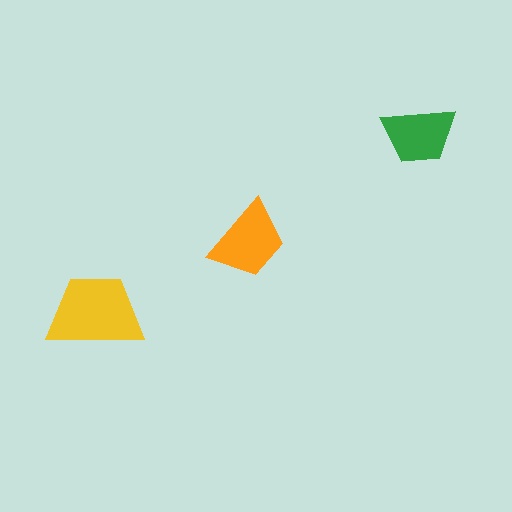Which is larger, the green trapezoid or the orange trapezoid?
The orange one.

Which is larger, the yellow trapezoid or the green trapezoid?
The yellow one.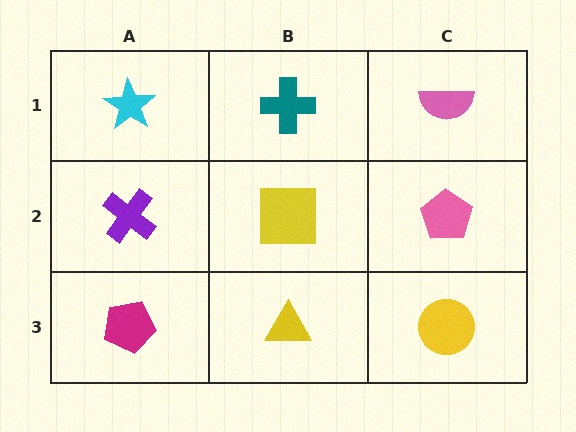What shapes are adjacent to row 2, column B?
A teal cross (row 1, column B), a yellow triangle (row 3, column B), a purple cross (row 2, column A), a pink pentagon (row 2, column C).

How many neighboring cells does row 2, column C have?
3.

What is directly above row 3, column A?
A purple cross.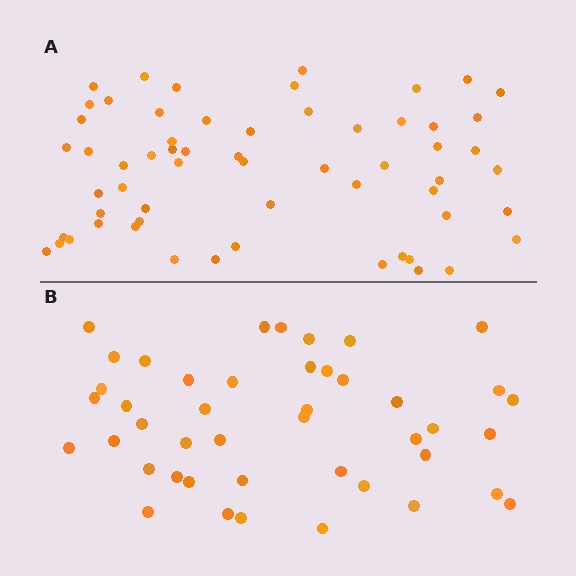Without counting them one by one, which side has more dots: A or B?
Region A (the top region) has more dots.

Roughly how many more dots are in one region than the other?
Region A has approximately 15 more dots than region B.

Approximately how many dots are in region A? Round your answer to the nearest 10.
About 60 dots.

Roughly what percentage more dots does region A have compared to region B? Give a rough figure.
About 35% more.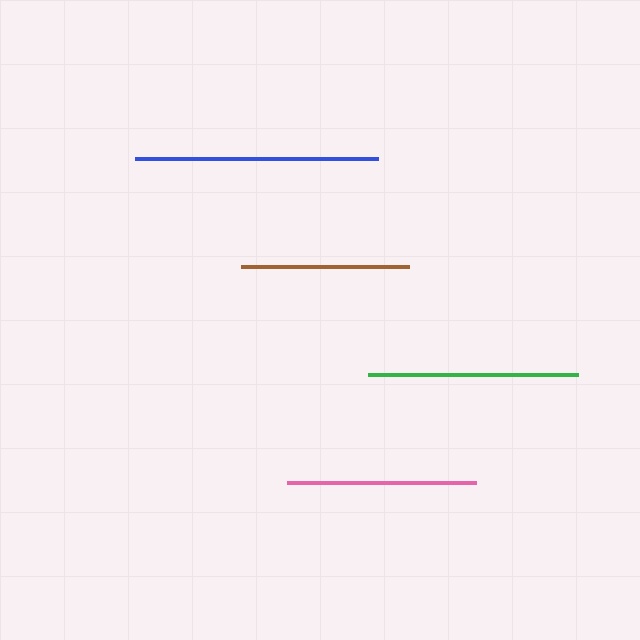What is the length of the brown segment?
The brown segment is approximately 168 pixels long.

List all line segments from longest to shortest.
From longest to shortest: blue, green, pink, brown.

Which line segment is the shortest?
The brown line is the shortest at approximately 168 pixels.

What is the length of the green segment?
The green segment is approximately 211 pixels long.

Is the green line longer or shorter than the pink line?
The green line is longer than the pink line.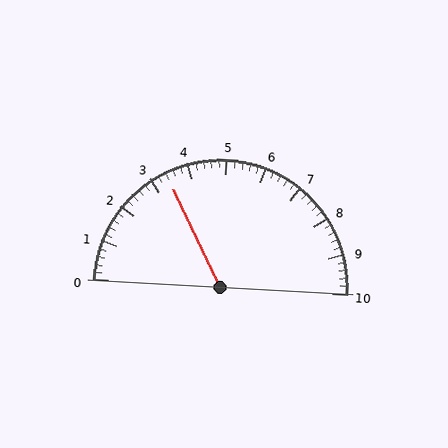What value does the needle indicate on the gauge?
The needle indicates approximately 3.4.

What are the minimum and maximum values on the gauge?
The gauge ranges from 0 to 10.